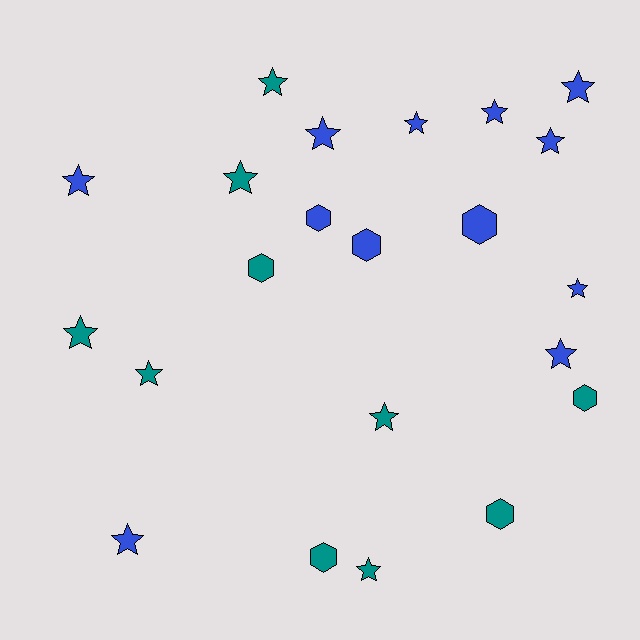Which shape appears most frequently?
Star, with 15 objects.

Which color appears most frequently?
Blue, with 12 objects.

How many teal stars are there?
There are 6 teal stars.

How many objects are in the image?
There are 22 objects.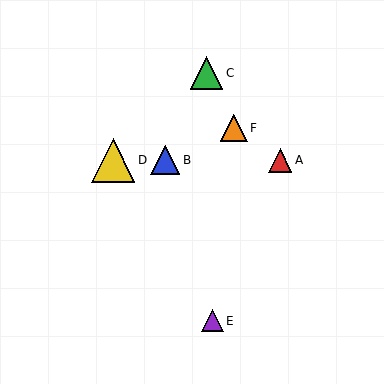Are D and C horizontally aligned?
No, D is at y≈160 and C is at y≈73.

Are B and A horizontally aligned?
Yes, both are at y≈160.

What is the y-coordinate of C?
Object C is at y≈73.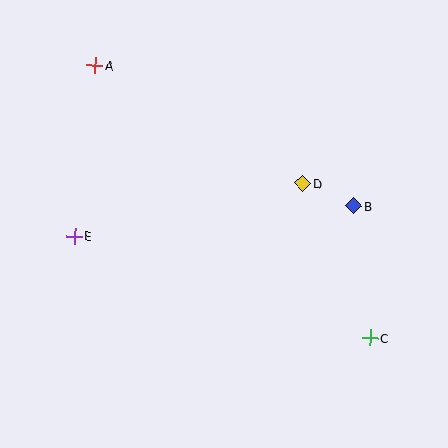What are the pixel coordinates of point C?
Point C is at (370, 338).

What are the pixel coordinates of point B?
Point B is at (354, 206).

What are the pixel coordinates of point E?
Point E is at (75, 236).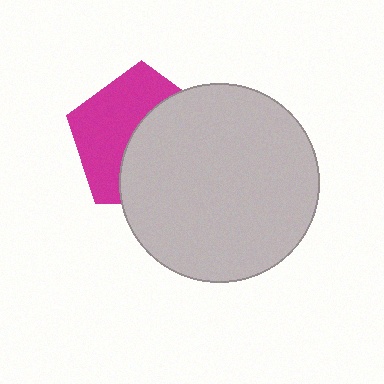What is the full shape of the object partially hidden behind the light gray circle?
The partially hidden object is a magenta pentagon.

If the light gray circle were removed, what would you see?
You would see the complete magenta pentagon.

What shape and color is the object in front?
The object in front is a light gray circle.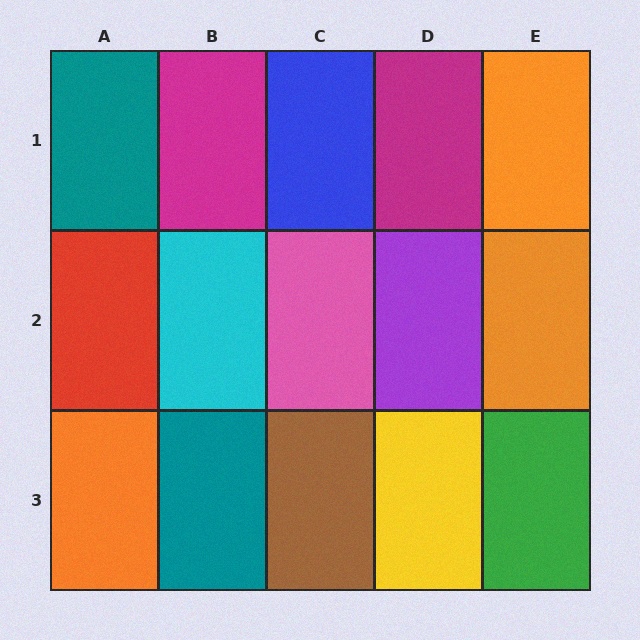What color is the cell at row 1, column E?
Orange.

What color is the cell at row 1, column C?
Blue.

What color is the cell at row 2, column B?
Cyan.